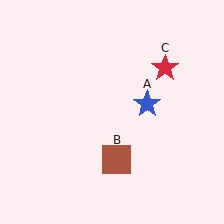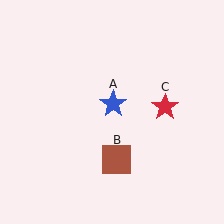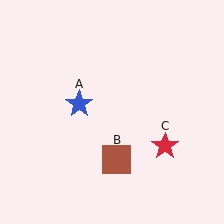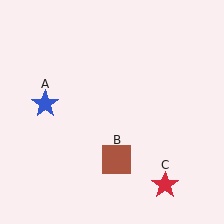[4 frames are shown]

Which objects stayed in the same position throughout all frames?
Brown square (object B) remained stationary.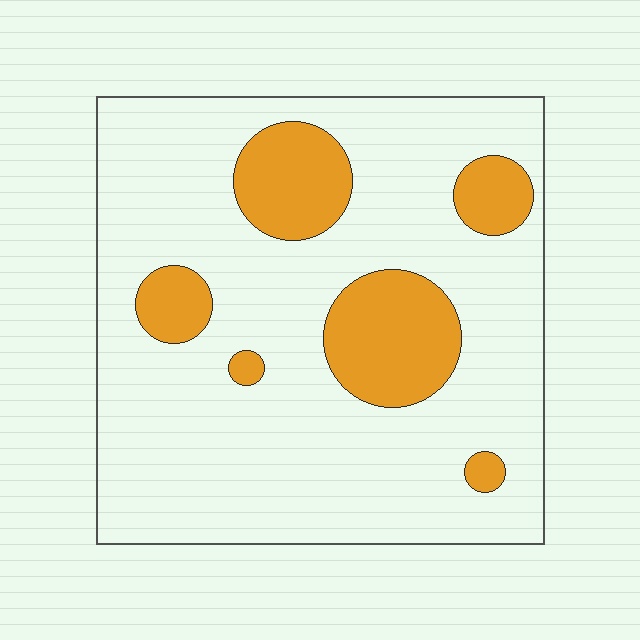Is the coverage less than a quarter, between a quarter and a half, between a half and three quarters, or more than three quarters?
Less than a quarter.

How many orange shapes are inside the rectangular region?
6.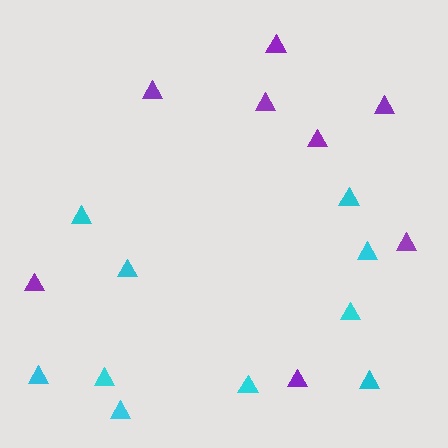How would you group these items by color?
There are 2 groups: one group of purple triangles (8) and one group of cyan triangles (10).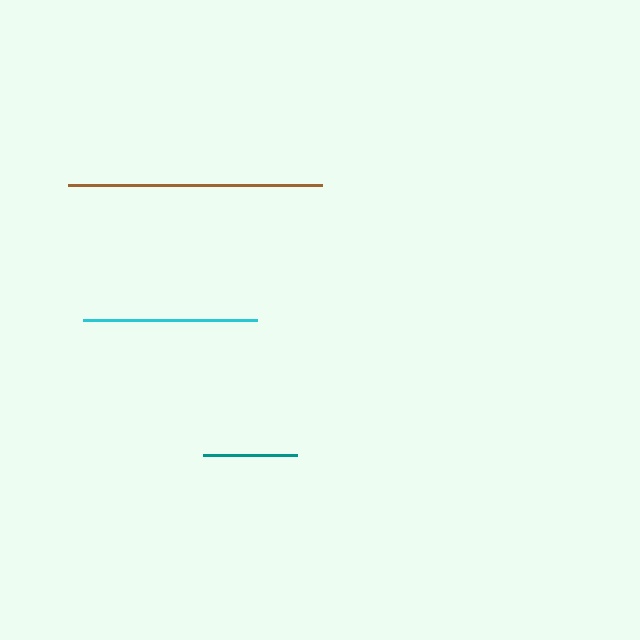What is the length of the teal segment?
The teal segment is approximately 94 pixels long.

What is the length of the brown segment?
The brown segment is approximately 254 pixels long.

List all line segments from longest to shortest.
From longest to shortest: brown, cyan, teal.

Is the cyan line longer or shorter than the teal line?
The cyan line is longer than the teal line.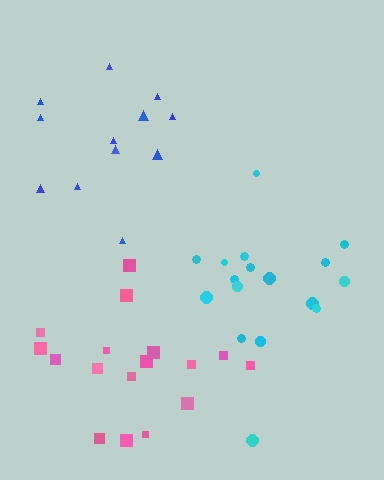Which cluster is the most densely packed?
Cyan.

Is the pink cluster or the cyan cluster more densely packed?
Cyan.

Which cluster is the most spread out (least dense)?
Pink.